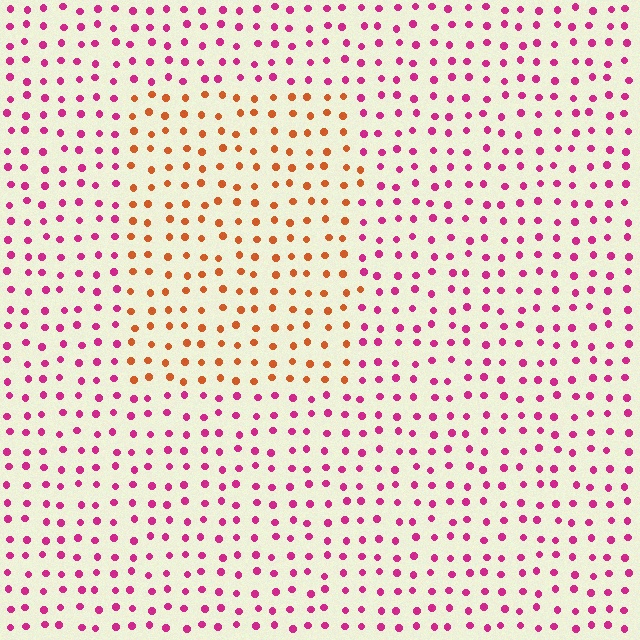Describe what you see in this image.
The image is filled with small magenta elements in a uniform arrangement. A rectangle-shaped region is visible where the elements are tinted to a slightly different hue, forming a subtle color boundary.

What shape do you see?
I see a rectangle.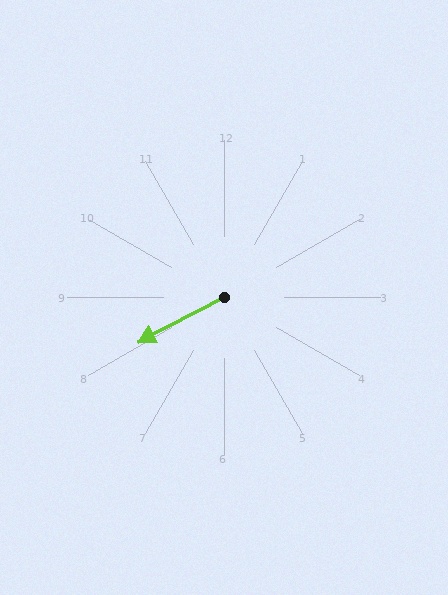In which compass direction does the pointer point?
Southwest.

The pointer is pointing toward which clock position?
Roughly 8 o'clock.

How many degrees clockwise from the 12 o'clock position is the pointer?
Approximately 243 degrees.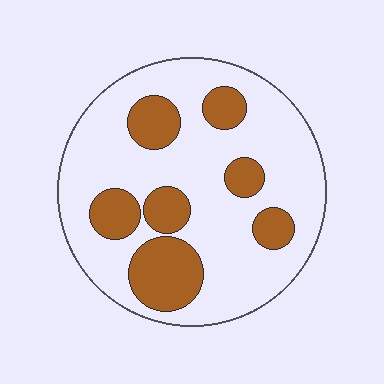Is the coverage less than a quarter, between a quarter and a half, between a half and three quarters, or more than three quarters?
Between a quarter and a half.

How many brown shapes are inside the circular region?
7.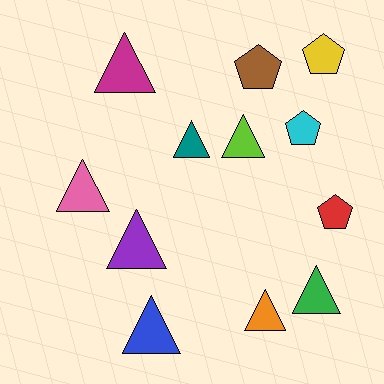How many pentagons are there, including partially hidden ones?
There are 4 pentagons.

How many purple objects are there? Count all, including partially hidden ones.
There is 1 purple object.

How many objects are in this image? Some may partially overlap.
There are 12 objects.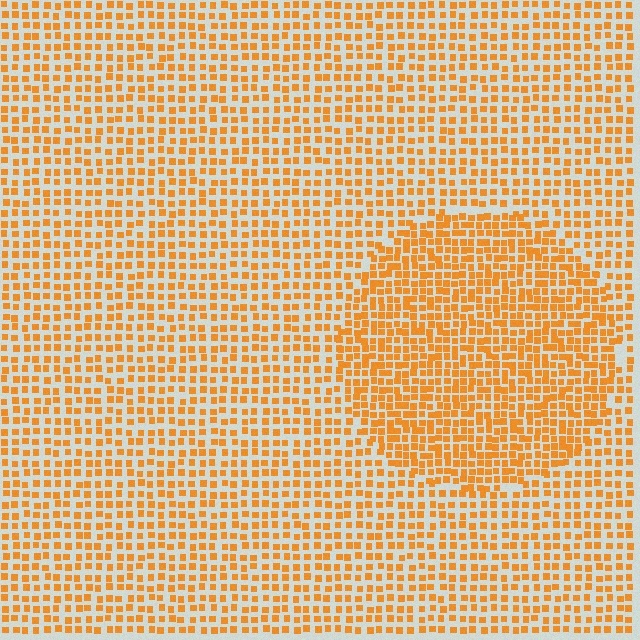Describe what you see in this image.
The image contains small orange elements arranged at two different densities. A circle-shaped region is visible where the elements are more densely packed than the surrounding area.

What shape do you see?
I see a circle.